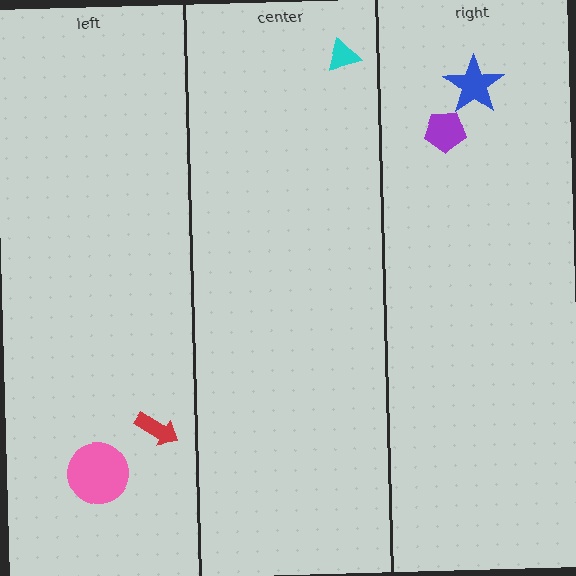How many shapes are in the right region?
2.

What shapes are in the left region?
The pink circle, the red arrow.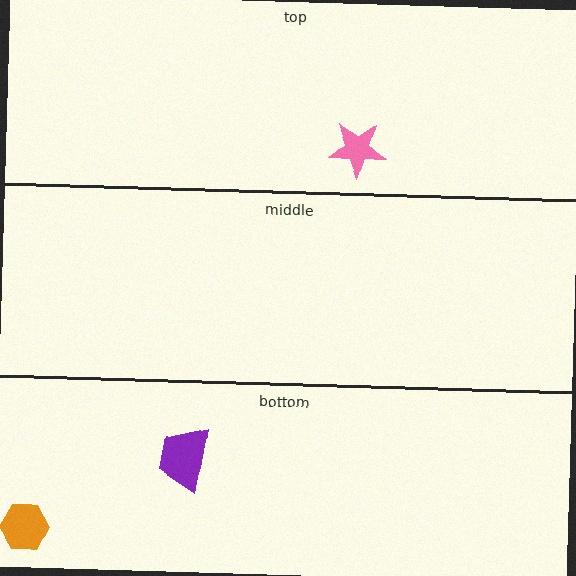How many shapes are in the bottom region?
2.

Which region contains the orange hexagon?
The bottom region.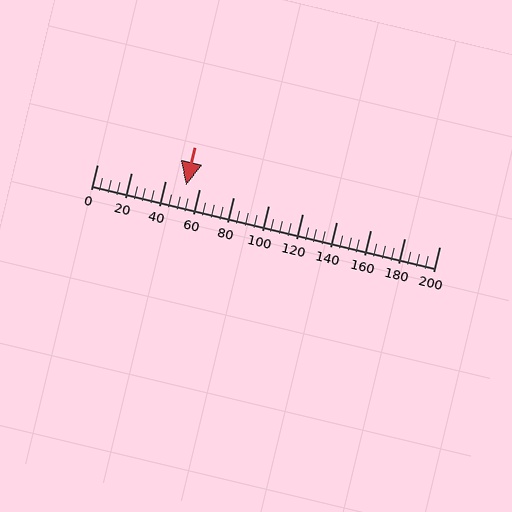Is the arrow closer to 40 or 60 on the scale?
The arrow is closer to 60.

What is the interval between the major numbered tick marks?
The major tick marks are spaced 20 units apart.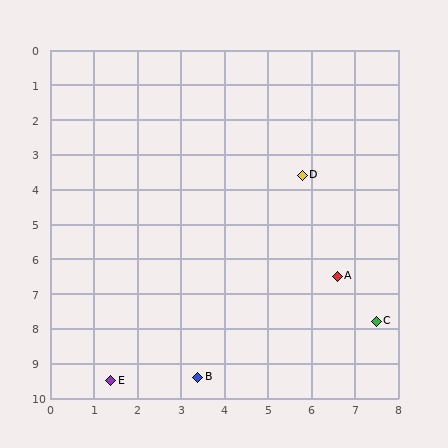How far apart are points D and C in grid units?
Points D and C are about 4.5 grid units apart.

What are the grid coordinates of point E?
Point E is at approximately (1.4, 9.5).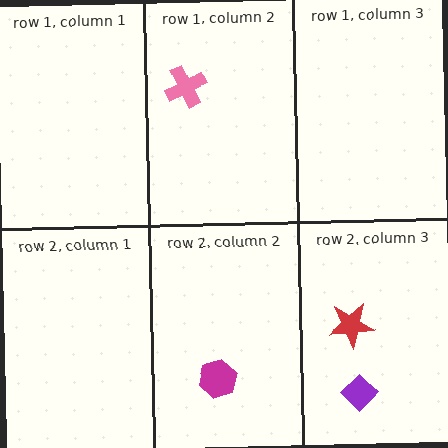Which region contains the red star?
The row 2, column 3 region.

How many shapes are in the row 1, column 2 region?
1.